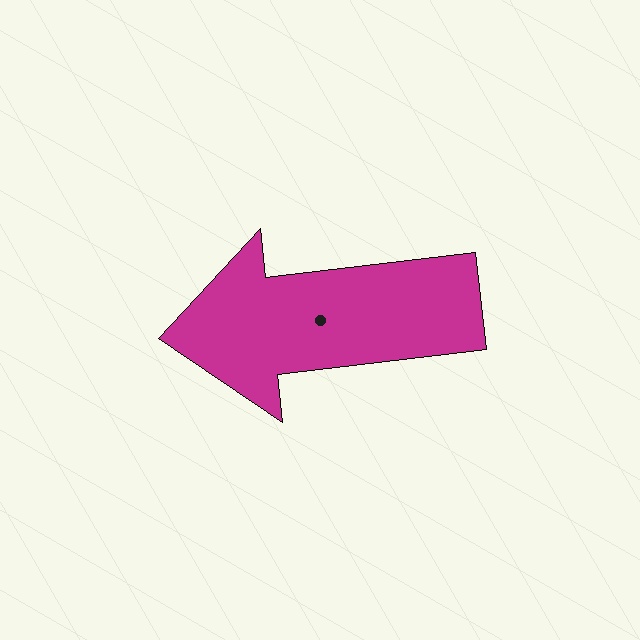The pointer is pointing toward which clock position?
Roughly 9 o'clock.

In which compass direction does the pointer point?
West.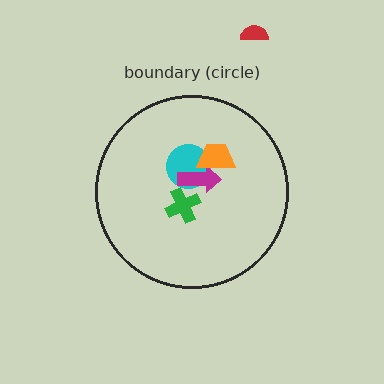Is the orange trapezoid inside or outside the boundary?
Inside.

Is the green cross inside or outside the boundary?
Inside.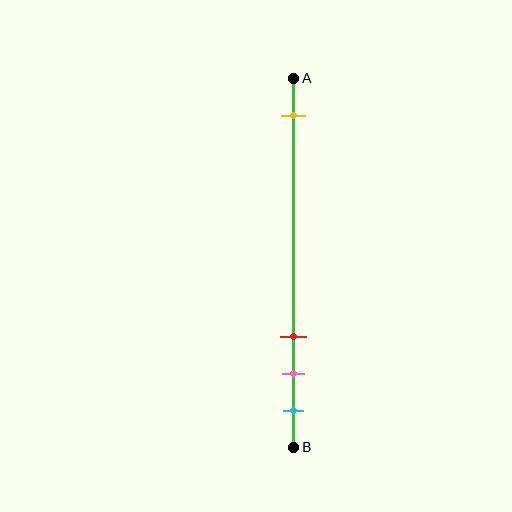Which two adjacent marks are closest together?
The pink and cyan marks are the closest adjacent pair.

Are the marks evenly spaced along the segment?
No, the marks are not evenly spaced.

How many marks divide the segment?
There are 4 marks dividing the segment.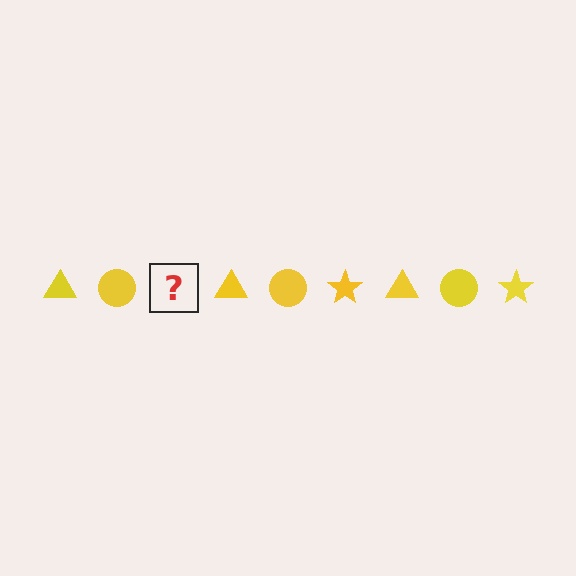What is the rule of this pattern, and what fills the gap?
The rule is that the pattern cycles through triangle, circle, star shapes in yellow. The gap should be filled with a yellow star.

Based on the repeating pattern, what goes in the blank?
The blank should be a yellow star.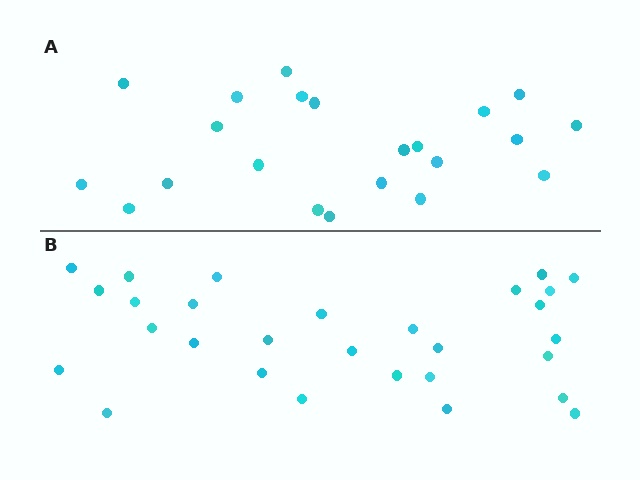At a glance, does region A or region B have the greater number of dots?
Region B (the bottom region) has more dots.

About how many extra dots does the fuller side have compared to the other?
Region B has roughly 8 or so more dots than region A.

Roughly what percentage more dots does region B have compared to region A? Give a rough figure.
About 30% more.